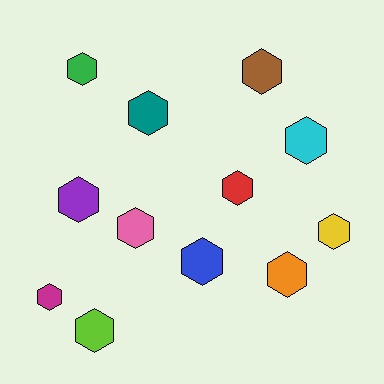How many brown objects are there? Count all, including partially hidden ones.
There is 1 brown object.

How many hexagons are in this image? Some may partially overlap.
There are 12 hexagons.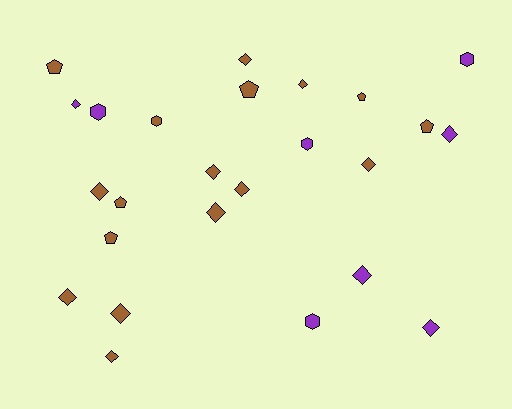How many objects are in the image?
There are 25 objects.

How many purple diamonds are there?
There are 4 purple diamonds.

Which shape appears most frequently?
Diamond, with 14 objects.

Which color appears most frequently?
Brown, with 17 objects.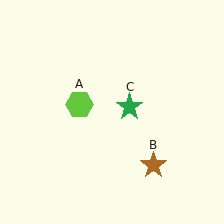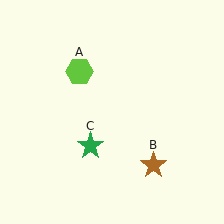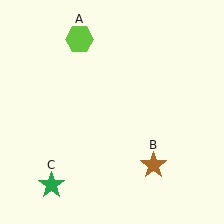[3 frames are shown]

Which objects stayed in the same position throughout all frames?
Brown star (object B) remained stationary.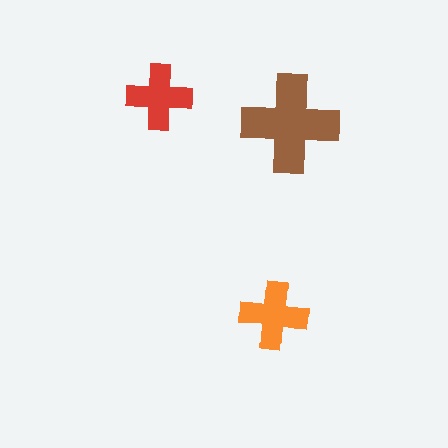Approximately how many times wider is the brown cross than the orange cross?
About 1.5 times wider.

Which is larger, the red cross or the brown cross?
The brown one.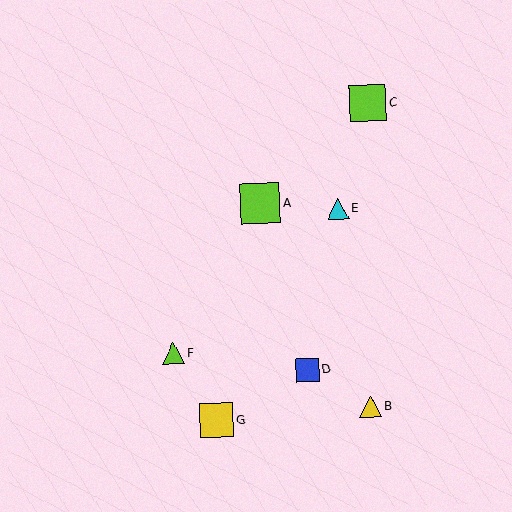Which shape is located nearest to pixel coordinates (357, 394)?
The yellow triangle (labeled B) at (371, 407) is nearest to that location.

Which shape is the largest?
The lime square (labeled A) is the largest.